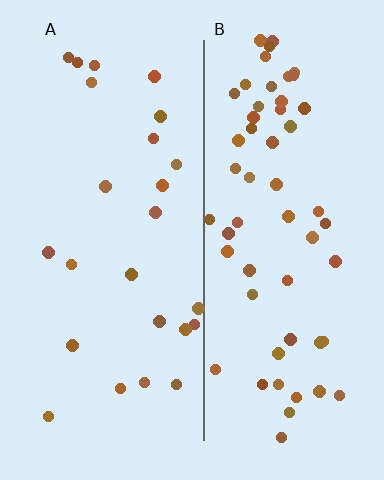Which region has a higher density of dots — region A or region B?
B (the right).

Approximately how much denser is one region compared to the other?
Approximately 2.4× — region B over region A.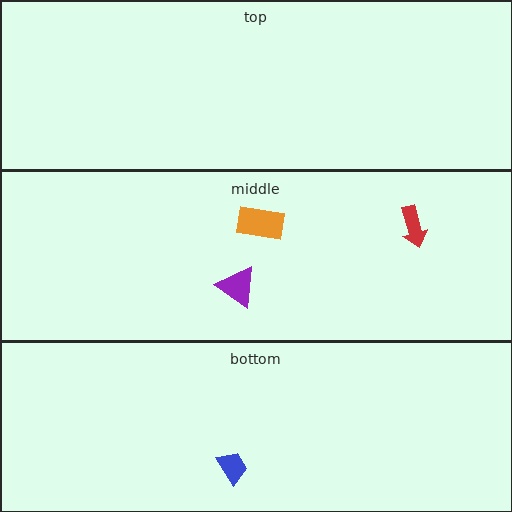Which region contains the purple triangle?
The middle region.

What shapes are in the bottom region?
The blue trapezoid.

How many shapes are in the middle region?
3.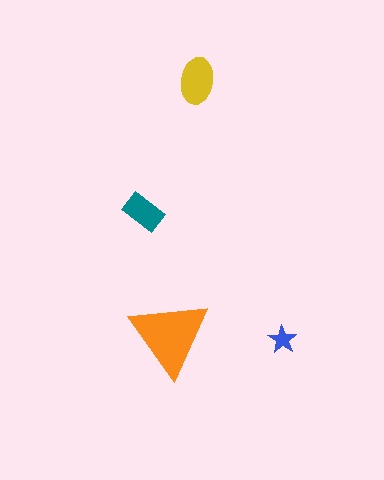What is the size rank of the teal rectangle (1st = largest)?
3rd.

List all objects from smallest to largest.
The blue star, the teal rectangle, the yellow ellipse, the orange triangle.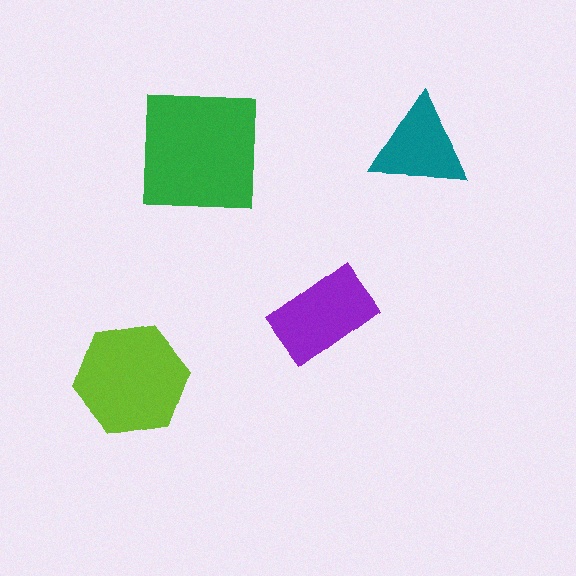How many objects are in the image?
There are 4 objects in the image.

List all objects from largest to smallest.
The green square, the lime hexagon, the purple rectangle, the teal triangle.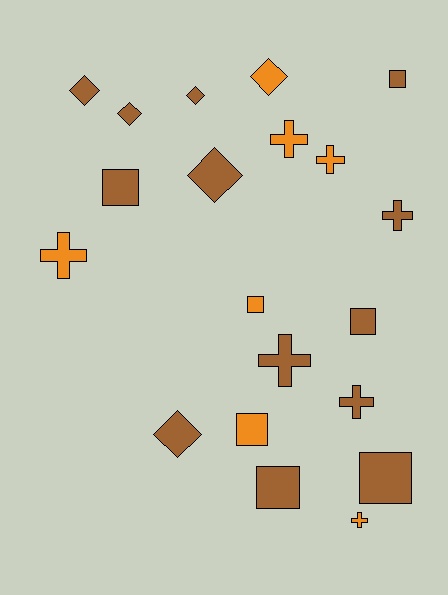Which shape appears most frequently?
Cross, with 7 objects.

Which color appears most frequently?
Brown, with 13 objects.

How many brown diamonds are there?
There are 5 brown diamonds.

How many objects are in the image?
There are 20 objects.